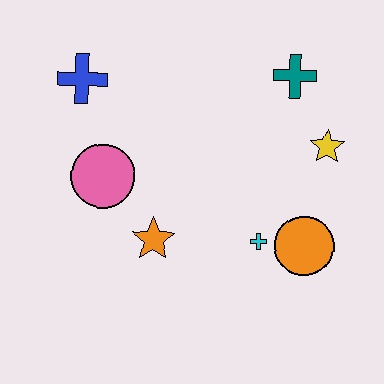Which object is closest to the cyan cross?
The orange circle is closest to the cyan cross.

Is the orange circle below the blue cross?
Yes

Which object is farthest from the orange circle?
The blue cross is farthest from the orange circle.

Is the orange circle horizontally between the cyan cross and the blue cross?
No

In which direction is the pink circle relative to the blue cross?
The pink circle is below the blue cross.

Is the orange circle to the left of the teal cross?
No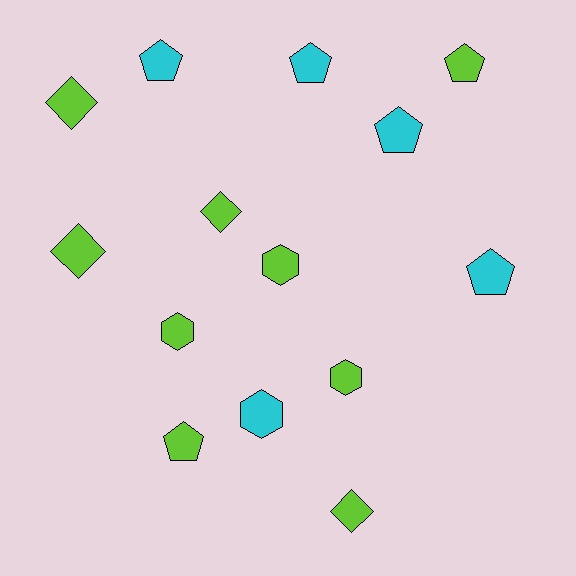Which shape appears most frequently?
Pentagon, with 6 objects.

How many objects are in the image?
There are 14 objects.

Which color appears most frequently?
Lime, with 9 objects.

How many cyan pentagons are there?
There are 4 cyan pentagons.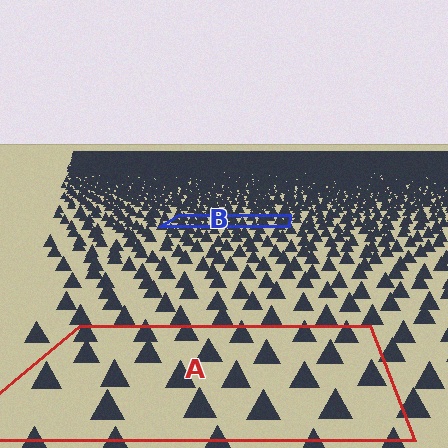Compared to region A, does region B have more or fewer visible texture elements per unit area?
Region B has more texture elements per unit area — they are packed more densely because it is farther away.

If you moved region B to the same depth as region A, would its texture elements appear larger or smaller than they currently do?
They would appear larger. At a closer depth, the same texture elements are projected at a bigger on-screen size.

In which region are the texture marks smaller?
The texture marks are smaller in region B, because it is farther away.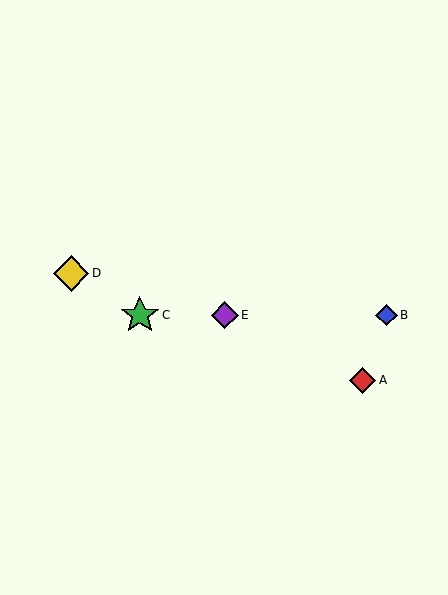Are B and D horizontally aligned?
No, B is at y≈315 and D is at y≈273.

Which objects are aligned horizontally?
Objects B, C, E are aligned horizontally.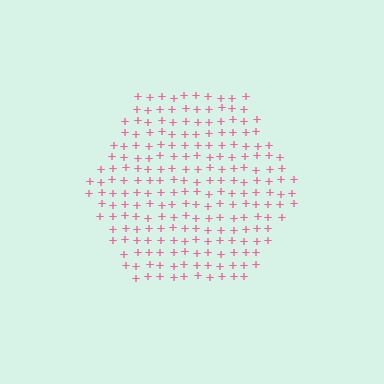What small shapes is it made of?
It is made of small plus signs.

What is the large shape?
The large shape is a hexagon.